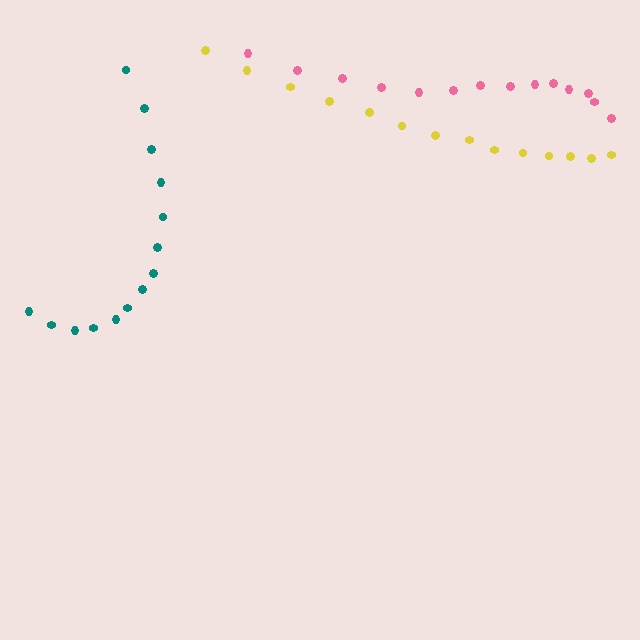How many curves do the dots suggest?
There are 3 distinct paths.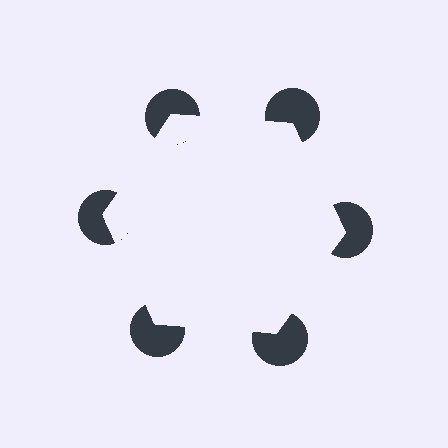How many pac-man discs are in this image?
There are 6 — one at each vertex of the illusory hexagon.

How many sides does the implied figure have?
6 sides.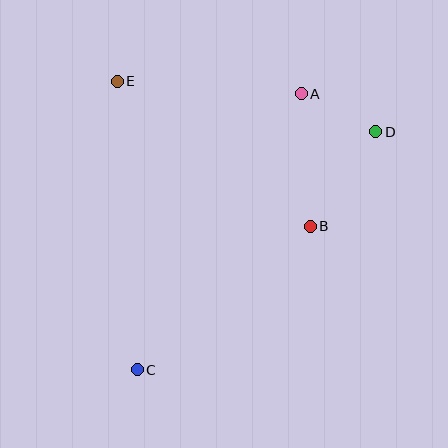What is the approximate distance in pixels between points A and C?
The distance between A and C is approximately 321 pixels.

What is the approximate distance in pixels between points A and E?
The distance between A and E is approximately 184 pixels.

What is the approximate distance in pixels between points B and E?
The distance between B and E is approximately 242 pixels.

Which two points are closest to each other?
Points A and D are closest to each other.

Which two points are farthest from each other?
Points C and D are farthest from each other.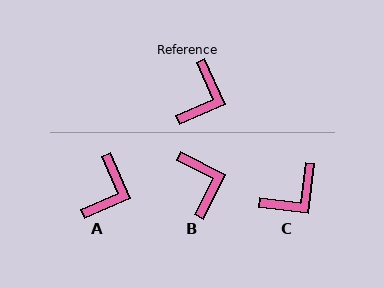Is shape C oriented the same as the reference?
No, it is off by about 30 degrees.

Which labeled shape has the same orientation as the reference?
A.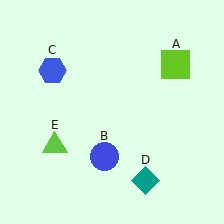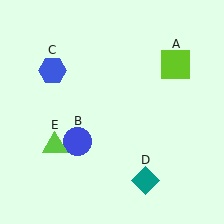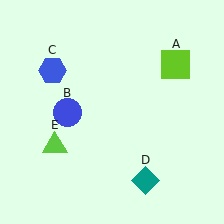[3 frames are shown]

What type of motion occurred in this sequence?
The blue circle (object B) rotated clockwise around the center of the scene.